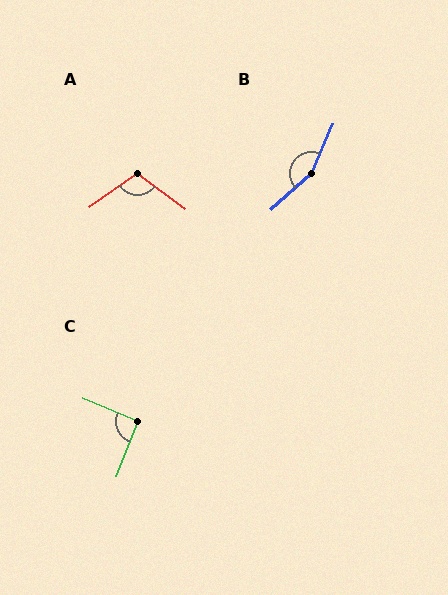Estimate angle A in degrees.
Approximately 109 degrees.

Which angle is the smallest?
C, at approximately 91 degrees.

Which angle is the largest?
B, at approximately 155 degrees.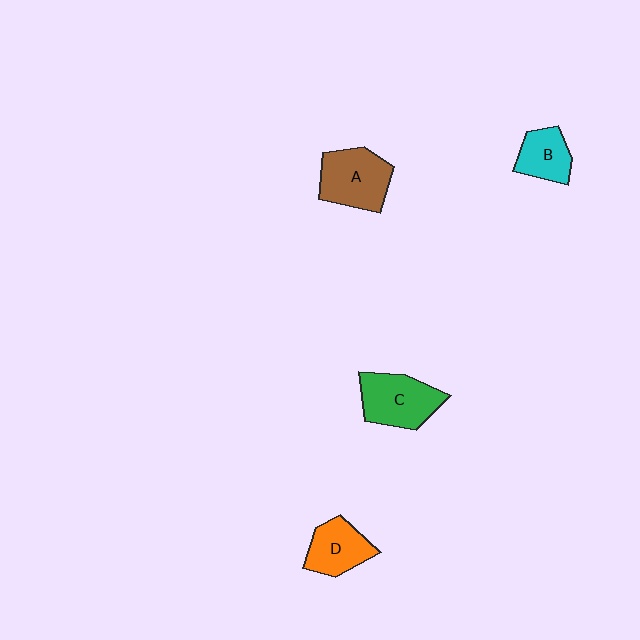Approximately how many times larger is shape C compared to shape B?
Approximately 1.5 times.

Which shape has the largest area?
Shape A (brown).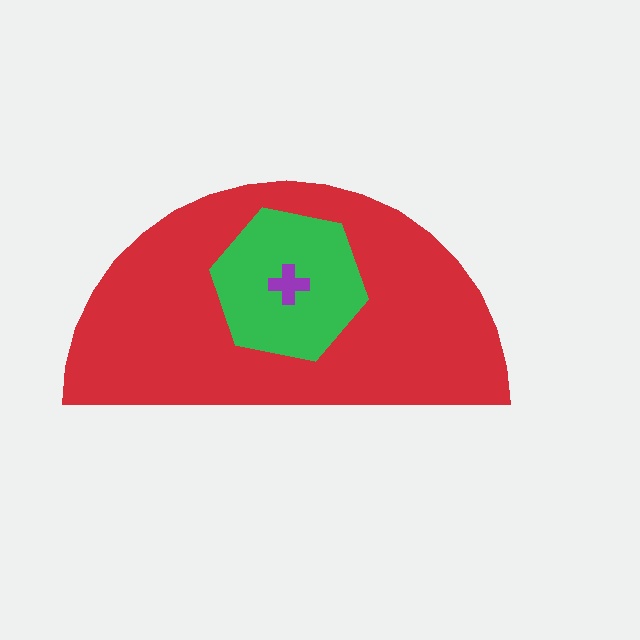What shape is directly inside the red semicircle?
The green hexagon.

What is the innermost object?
The purple cross.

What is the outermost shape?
The red semicircle.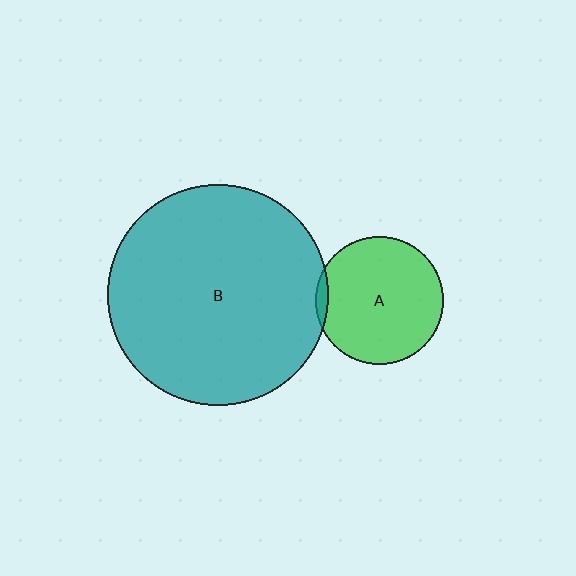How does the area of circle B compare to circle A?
Approximately 3.0 times.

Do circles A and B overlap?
Yes.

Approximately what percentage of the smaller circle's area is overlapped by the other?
Approximately 5%.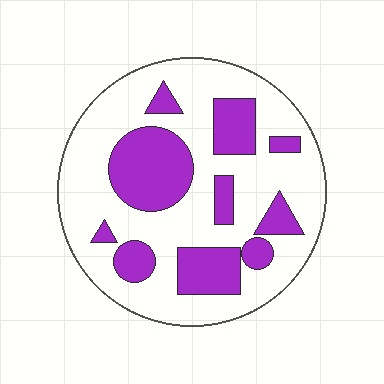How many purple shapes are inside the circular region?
10.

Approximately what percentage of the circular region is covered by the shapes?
Approximately 30%.